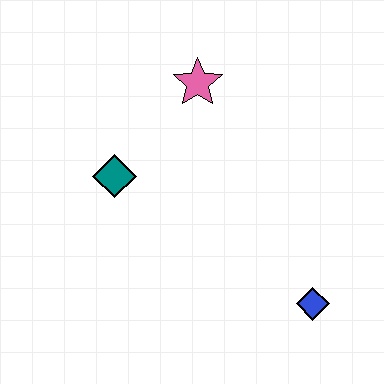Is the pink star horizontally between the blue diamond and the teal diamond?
Yes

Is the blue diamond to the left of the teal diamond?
No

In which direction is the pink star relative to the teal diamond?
The pink star is above the teal diamond.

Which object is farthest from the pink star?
The blue diamond is farthest from the pink star.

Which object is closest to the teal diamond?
The pink star is closest to the teal diamond.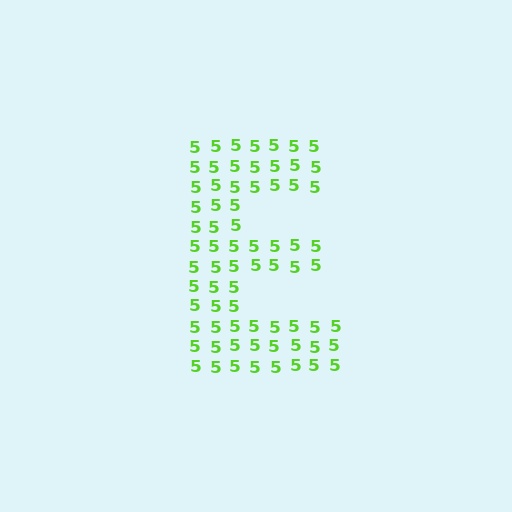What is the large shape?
The large shape is the letter E.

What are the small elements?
The small elements are digit 5's.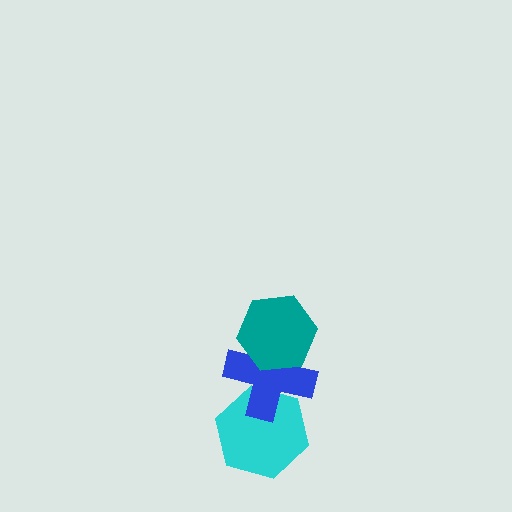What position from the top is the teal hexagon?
The teal hexagon is 1st from the top.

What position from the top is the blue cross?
The blue cross is 2nd from the top.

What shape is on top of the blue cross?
The teal hexagon is on top of the blue cross.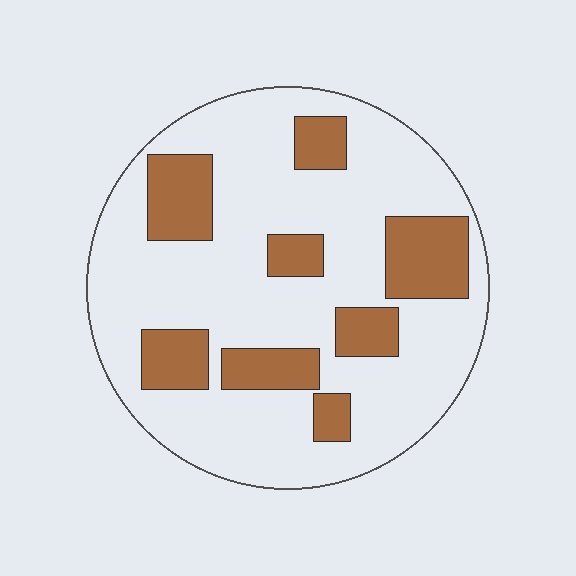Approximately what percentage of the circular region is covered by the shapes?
Approximately 25%.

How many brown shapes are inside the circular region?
8.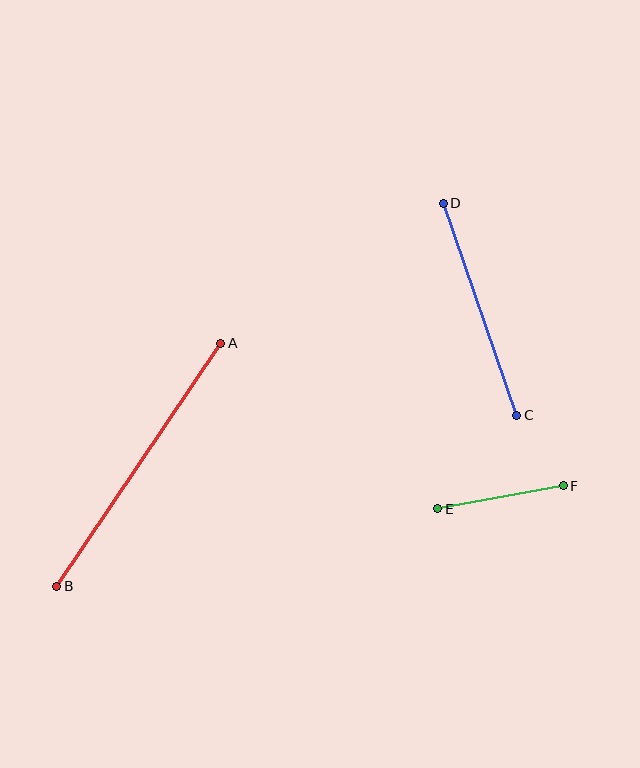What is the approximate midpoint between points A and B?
The midpoint is at approximately (139, 465) pixels.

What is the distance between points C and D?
The distance is approximately 224 pixels.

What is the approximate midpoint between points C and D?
The midpoint is at approximately (480, 309) pixels.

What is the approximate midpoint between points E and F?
The midpoint is at approximately (500, 497) pixels.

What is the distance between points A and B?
The distance is approximately 293 pixels.